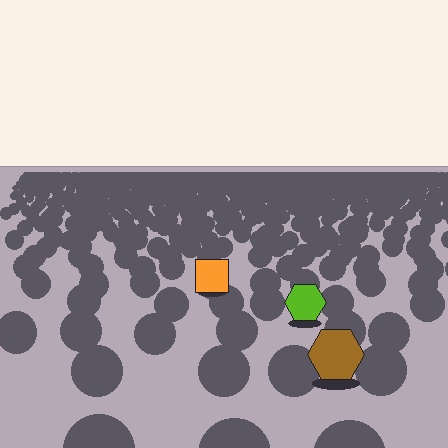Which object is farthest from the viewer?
The orange square is farthest from the viewer. It appears smaller and the ground texture around it is denser.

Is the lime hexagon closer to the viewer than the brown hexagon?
No. The brown hexagon is closer — you can tell from the texture gradient: the ground texture is coarser near it.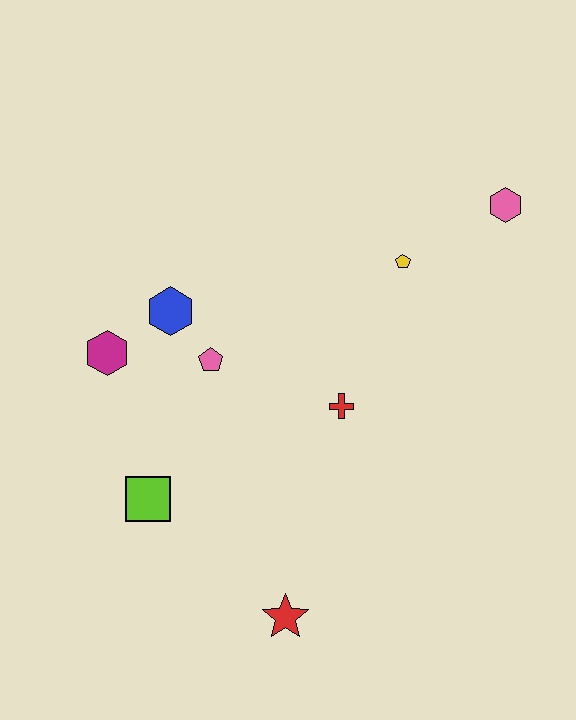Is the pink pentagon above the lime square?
Yes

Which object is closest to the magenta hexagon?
The blue hexagon is closest to the magenta hexagon.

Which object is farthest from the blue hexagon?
The pink hexagon is farthest from the blue hexagon.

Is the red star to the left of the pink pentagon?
No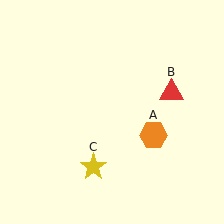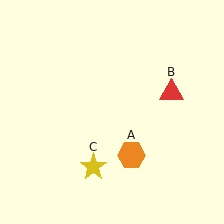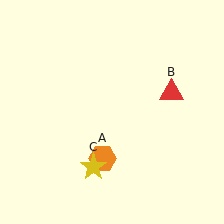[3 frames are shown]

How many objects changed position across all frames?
1 object changed position: orange hexagon (object A).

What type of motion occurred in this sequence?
The orange hexagon (object A) rotated clockwise around the center of the scene.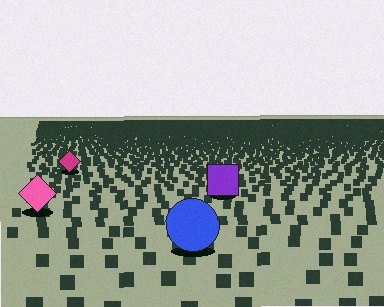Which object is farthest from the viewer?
The magenta diamond is farthest from the viewer. It appears smaller and the ground texture around it is denser.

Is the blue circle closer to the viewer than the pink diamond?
Yes. The blue circle is closer — you can tell from the texture gradient: the ground texture is coarser near it.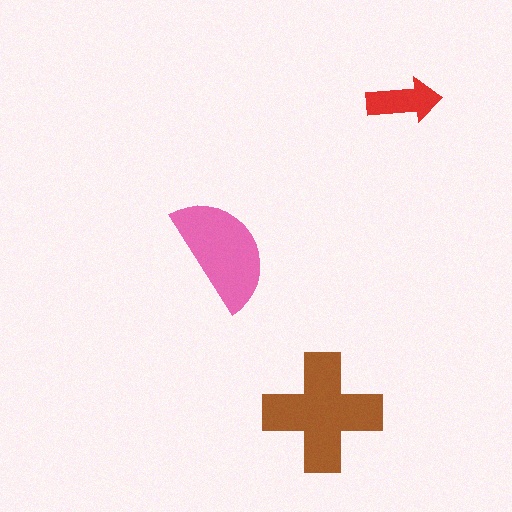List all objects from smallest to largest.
The red arrow, the pink semicircle, the brown cross.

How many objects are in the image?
There are 3 objects in the image.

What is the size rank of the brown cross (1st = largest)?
1st.